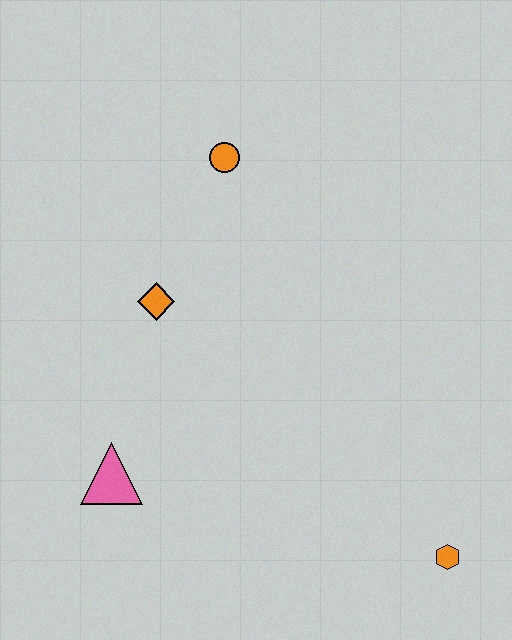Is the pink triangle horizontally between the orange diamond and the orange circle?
No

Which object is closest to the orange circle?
The orange diamond is closest to the orange circle.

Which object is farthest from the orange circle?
The orange hexagon is farthest from the orange circle.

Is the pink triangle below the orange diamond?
Yes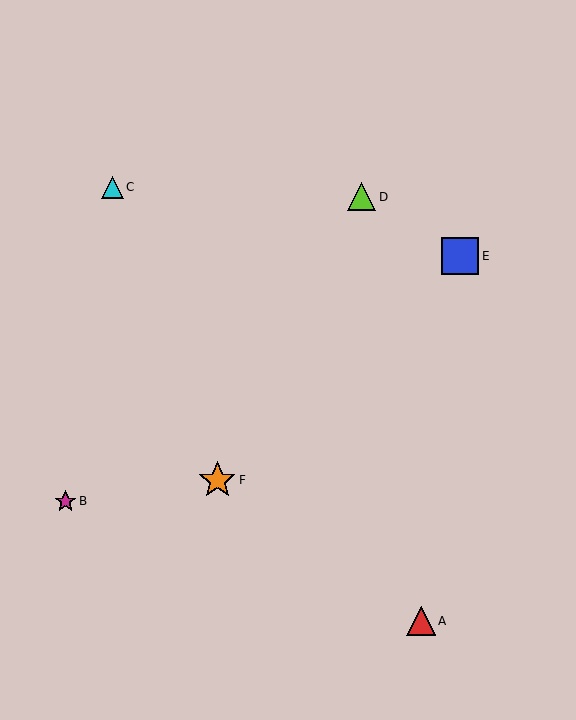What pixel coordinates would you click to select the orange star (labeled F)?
Click at (217, 480) to select the orange star F.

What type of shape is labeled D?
Shape D is a lime triangle.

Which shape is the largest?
The orange star (labeled F) is the largest.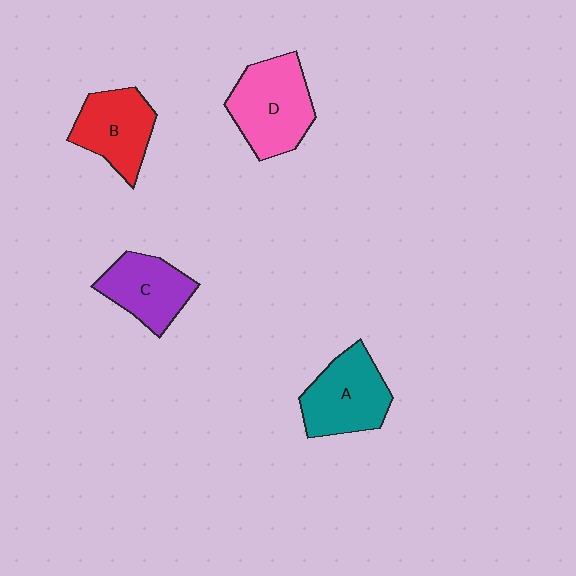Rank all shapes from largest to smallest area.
From largest to smallest: D (pink), A (teal), B (red), C (purple).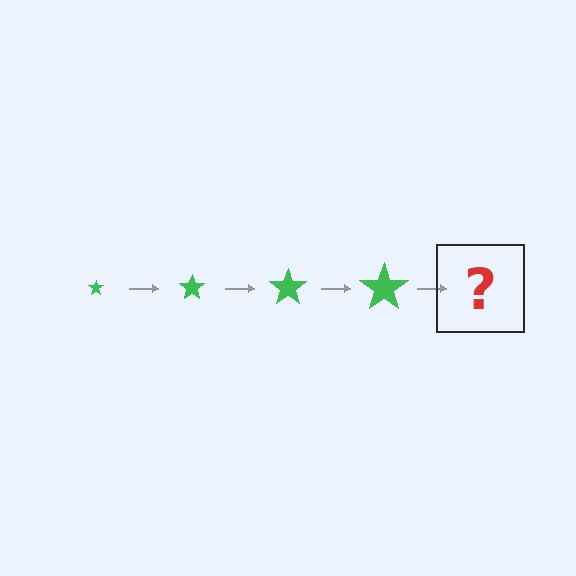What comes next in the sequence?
The next element should be a green star, larger than the previous one.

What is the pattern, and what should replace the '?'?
The pattern is that the star gets progressively larger each step. The '?' should be a green star, larger than the previous one.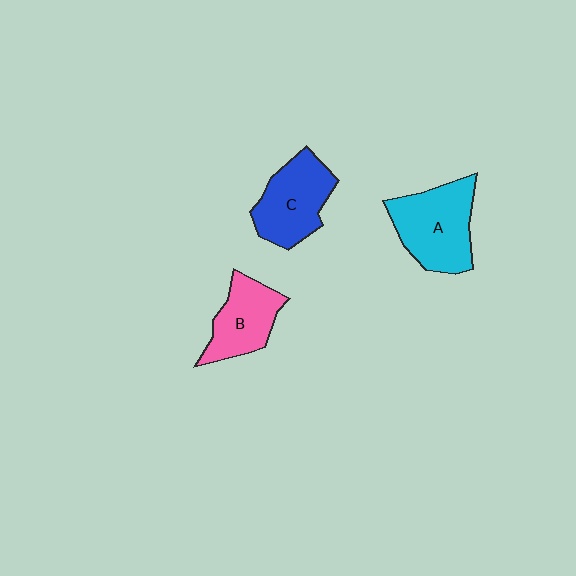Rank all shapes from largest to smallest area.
From largest to smallest: A (cyan), C (blue), B (pink).